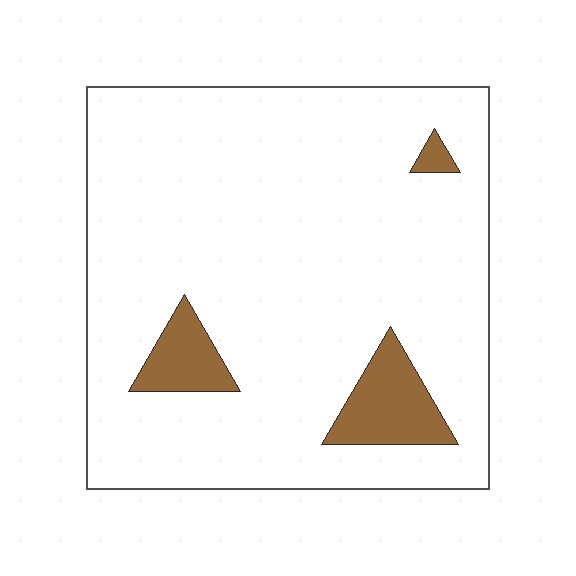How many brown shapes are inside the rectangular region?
3.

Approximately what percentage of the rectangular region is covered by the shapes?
Approximately 10%.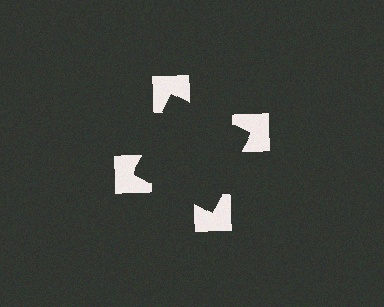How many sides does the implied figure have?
4 sides.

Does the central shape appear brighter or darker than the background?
It typically appears slightly darker than the background, even though no actual brightness change is drawn.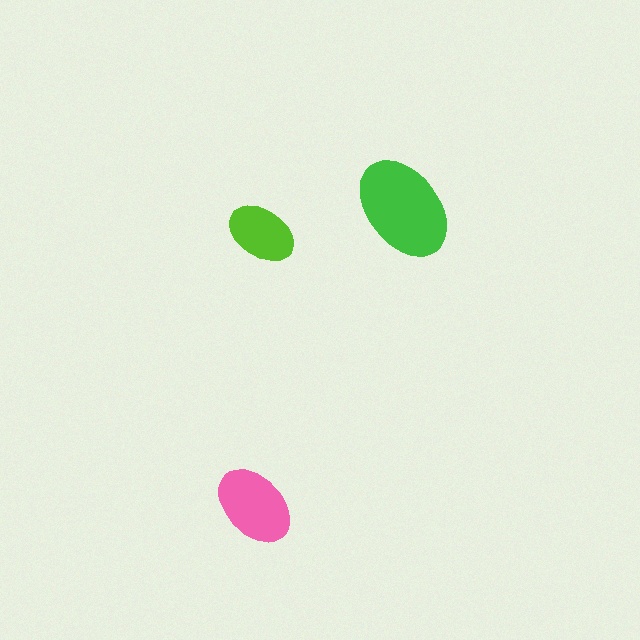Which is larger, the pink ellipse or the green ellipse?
The green one.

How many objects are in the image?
There are 3 objects in the image.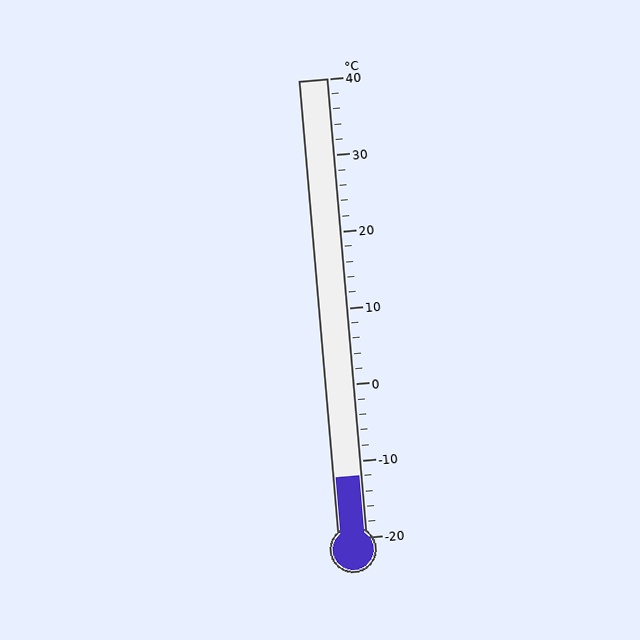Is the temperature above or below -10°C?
The temperature is below -10°C.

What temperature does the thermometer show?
The thermometer shows approximately -12°C.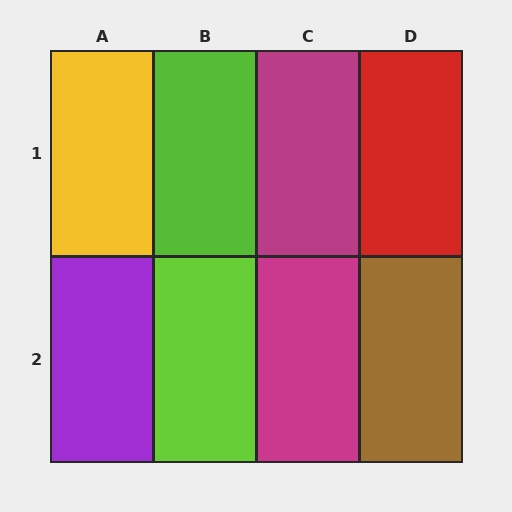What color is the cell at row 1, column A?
Yellow.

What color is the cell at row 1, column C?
Magenta.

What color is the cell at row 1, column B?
Lime.